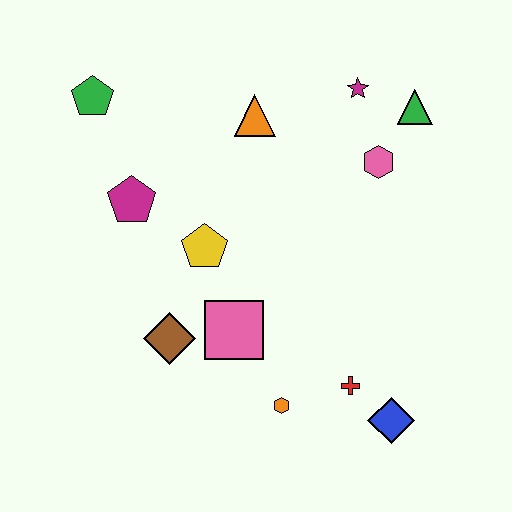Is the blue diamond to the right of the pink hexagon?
Yes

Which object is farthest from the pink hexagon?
The green pentagon is farthest from the pink hexagon.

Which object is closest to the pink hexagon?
The green triangle is closest to the pink hexagon.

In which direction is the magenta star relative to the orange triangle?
The magenta star is to the right of the orange triangle.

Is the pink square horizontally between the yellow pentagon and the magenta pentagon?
No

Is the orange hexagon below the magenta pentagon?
Yes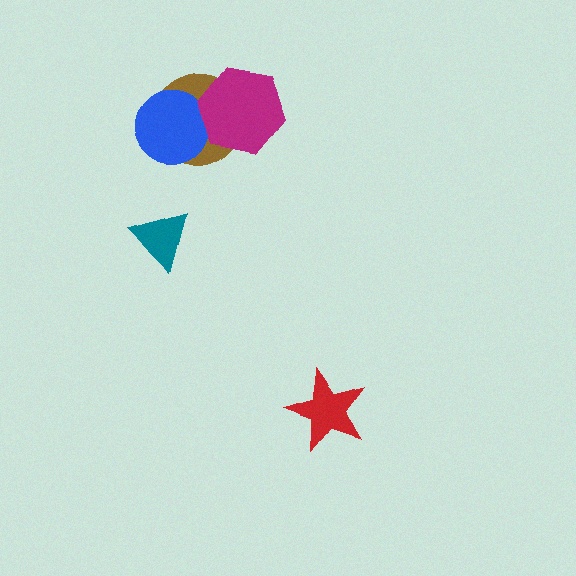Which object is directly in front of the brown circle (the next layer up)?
The blue circle is directly in front of the brown circle.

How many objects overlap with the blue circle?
2 objects overlap with the blue circle.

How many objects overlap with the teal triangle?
0 objects overlap with the teal triangle.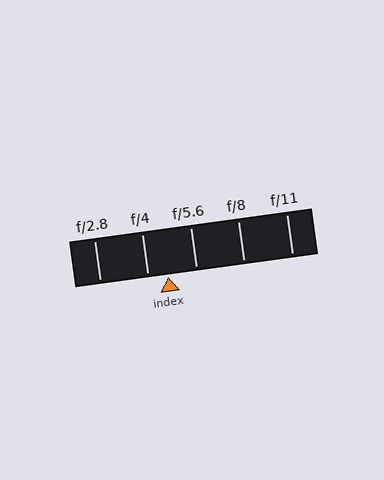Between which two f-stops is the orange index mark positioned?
The index mark is between f/4 and f/5.6.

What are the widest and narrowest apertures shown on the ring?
The widest aperture shown is f/2.8 and the narrowest is f/11.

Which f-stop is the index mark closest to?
The index mark is closest to f/4.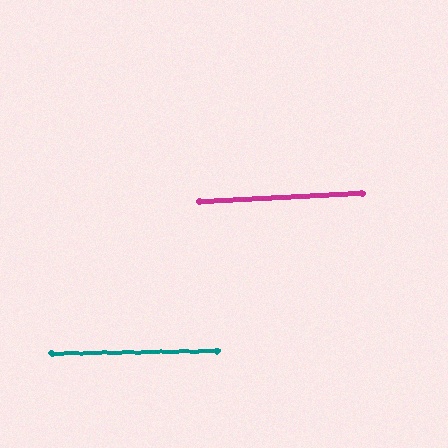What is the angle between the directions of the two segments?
Approximately 2 degrees.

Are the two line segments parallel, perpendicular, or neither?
Parallel — their directions differ by only 2.0°.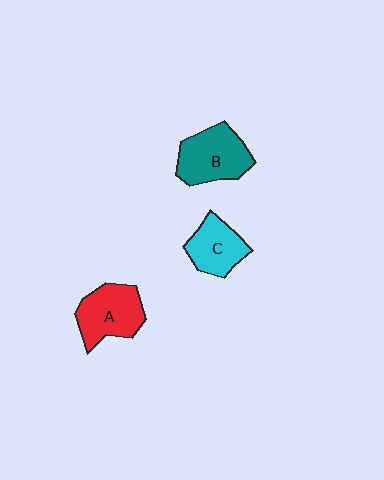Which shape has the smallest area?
Shape C (cyan).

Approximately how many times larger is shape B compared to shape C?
Approximately 1.3 times.